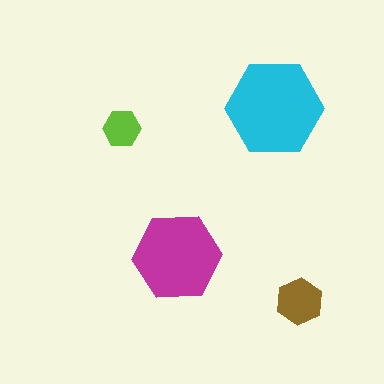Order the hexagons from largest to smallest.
the cyan one, the magenta one, the brown one, the lime one.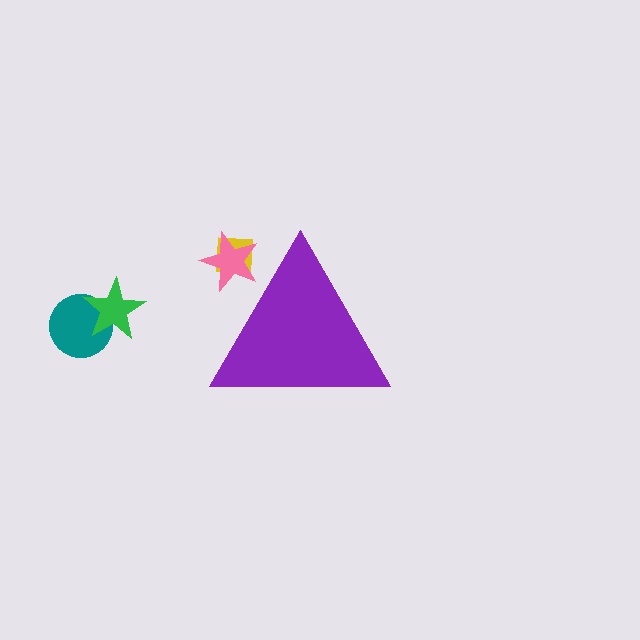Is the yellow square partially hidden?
Yes, the yellow square is partially hidden behind the purple triangle.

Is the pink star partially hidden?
Yes, the pink star is partially hidden behind the purple triangle.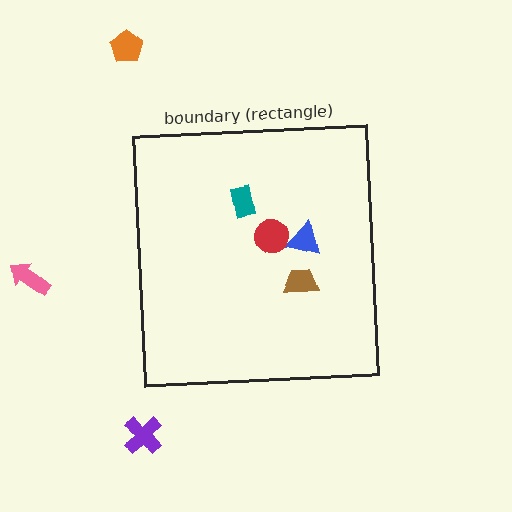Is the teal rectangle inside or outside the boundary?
Inside.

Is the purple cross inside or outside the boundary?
Outside.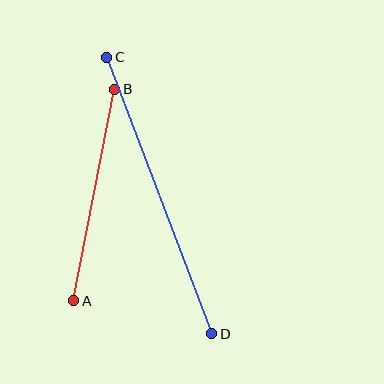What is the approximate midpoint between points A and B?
The midpoint is at approximately (94, 195) pixels.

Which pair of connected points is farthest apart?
Points C and D are farthest apart.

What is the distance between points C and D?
The distance is approximately 296 pixels.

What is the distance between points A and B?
The distance is approximately 215 pixels.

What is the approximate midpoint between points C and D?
The midpoint is at approximately (159, 195) pixels.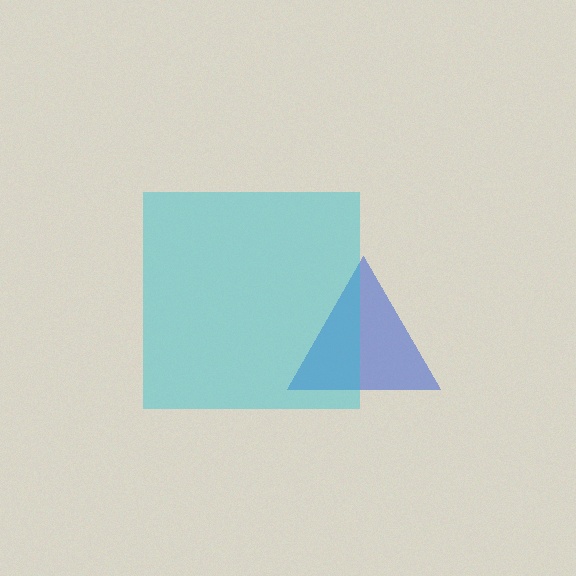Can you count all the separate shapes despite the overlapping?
Yes, there are 2 separate shapes.